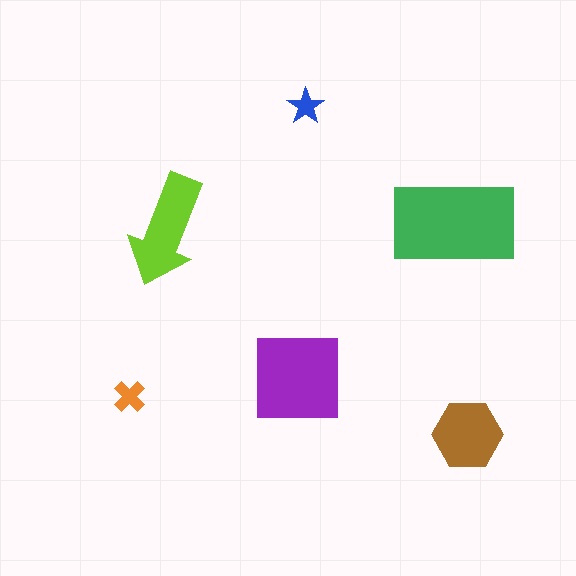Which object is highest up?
The blue star is topmost.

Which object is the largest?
The green rectangle.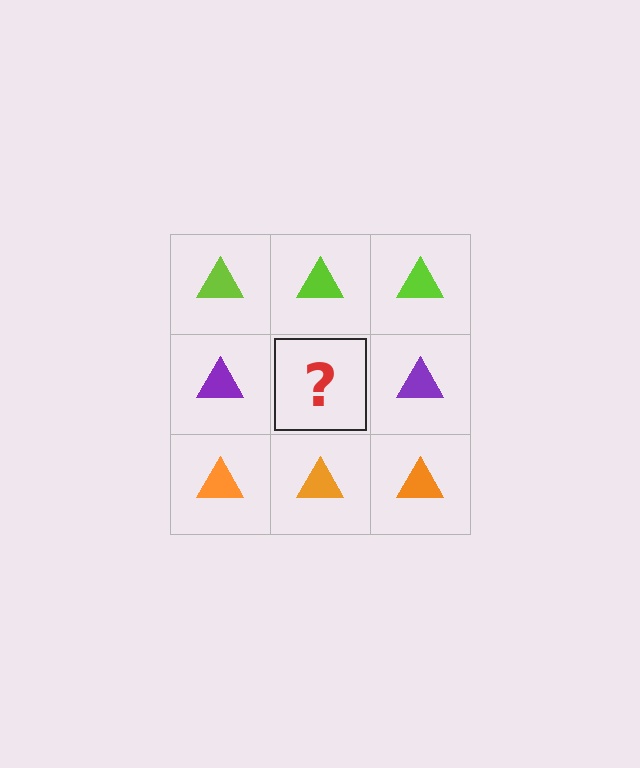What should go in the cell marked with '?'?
The missing cell should contain a purple triangle.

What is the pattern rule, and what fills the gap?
The rule is that each row has a consistent color. The gap should be filled with a purple triangle.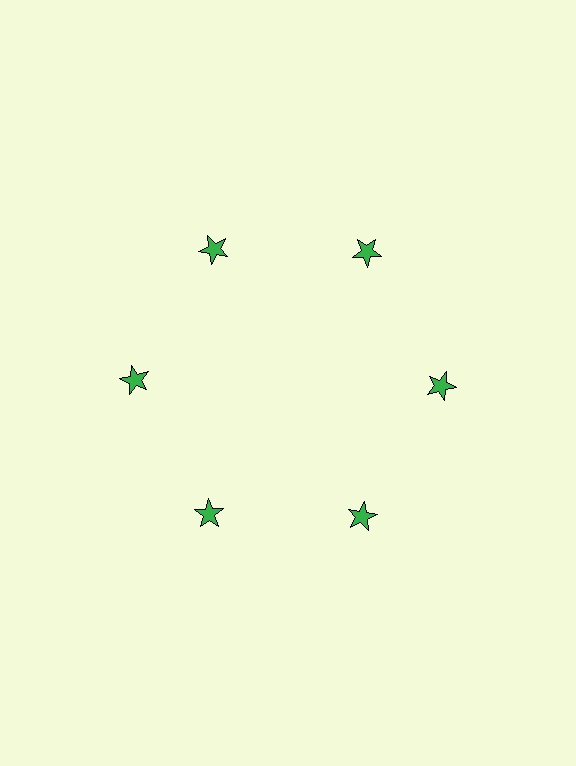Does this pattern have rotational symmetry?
Yes, this pattern has 6-fold rotational symmetry. It looks the same after rotating 60 degrees around the center.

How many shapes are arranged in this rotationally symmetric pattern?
There are 6 shapes, arranged in 6 groups of 1.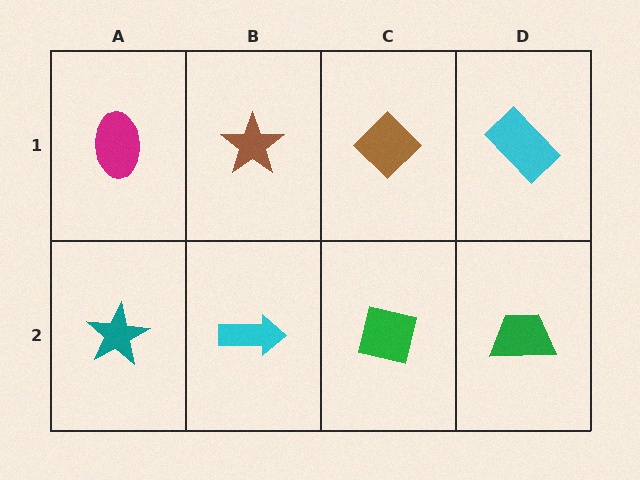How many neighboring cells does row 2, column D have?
2.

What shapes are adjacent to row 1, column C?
A green square (row 2, column C), a brown star (row 1, column B), a cyan rectangle (row 1, column D).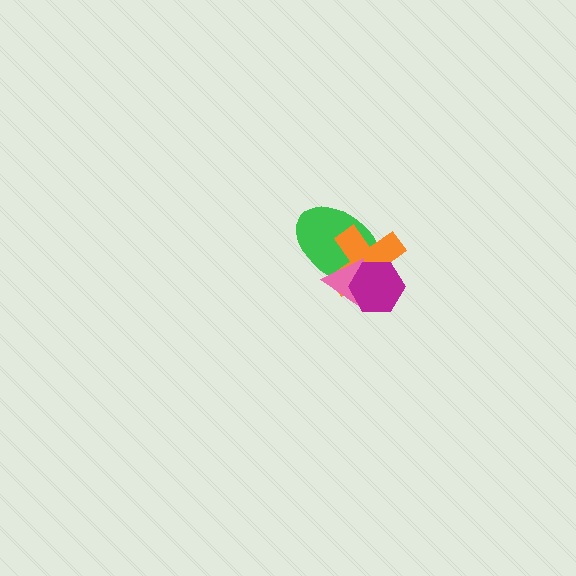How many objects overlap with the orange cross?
3 objects overlap with the orange cross.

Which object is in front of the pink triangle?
The magenta hexagon is in front of the pink triangle.